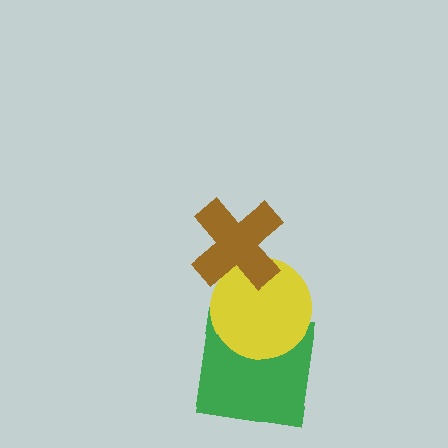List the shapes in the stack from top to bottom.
From top to bottom: the brown cross, the yellow circle, the green square.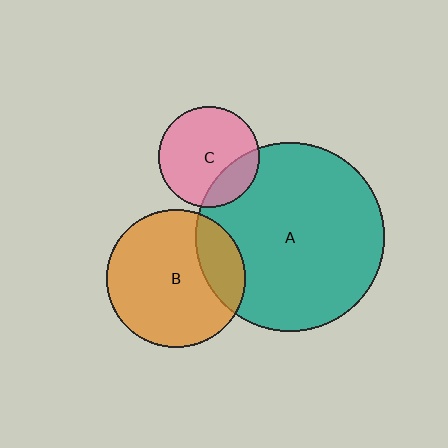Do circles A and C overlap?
Yes.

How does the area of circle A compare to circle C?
Approximately 3.5 times.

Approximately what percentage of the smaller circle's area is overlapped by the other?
Approximately 20%.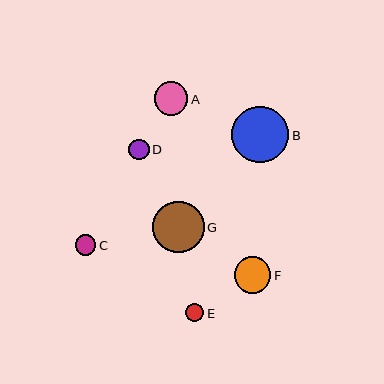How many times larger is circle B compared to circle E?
Circle B is approximately 3.1 times the size of circle E.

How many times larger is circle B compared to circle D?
Circle B is approximately 2.7 times the size of circle D.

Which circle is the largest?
Circle B is the largest with a size of approximately 57 pixels.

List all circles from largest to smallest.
From largest to smallest: B, G, F, A, D, C, E.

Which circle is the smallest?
Circle E is the smallest with a size of approximately 18 pixels.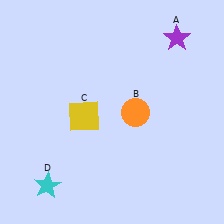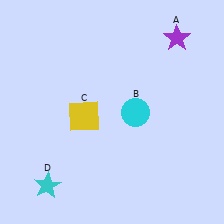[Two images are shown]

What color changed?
The circle (B) changed from orange in Image 1 to cyan in Image 2.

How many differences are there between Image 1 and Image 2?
There is 1 difference between the two images.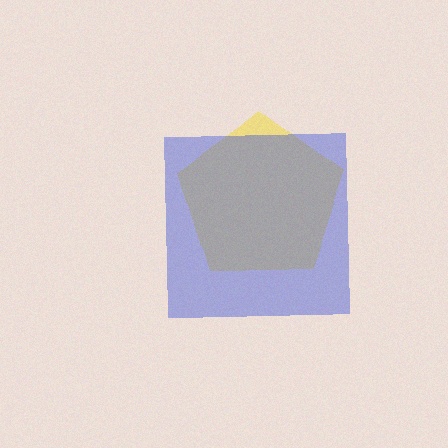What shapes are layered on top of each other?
The layered shapes are: a yellow pentagon, a blue square.